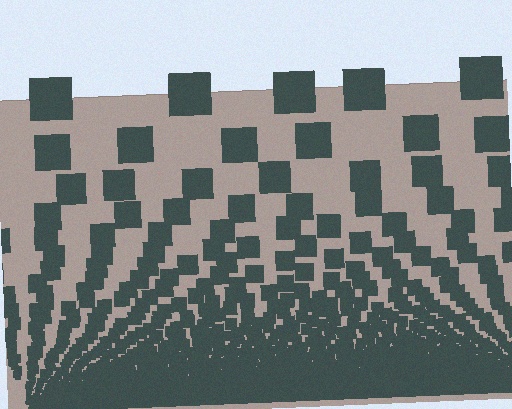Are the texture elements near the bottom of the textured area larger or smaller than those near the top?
Smaller. The gradient is inverted — elements near the bottom are smaller and denser.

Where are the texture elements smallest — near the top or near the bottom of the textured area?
Near the bottom.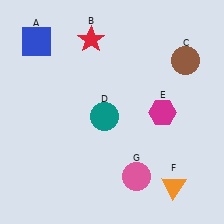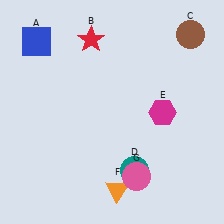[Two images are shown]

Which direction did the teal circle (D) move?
The teal circle (D) moved down.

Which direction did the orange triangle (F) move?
The orange triangle (F) moved left.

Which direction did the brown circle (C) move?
The brown circle (C) moved up.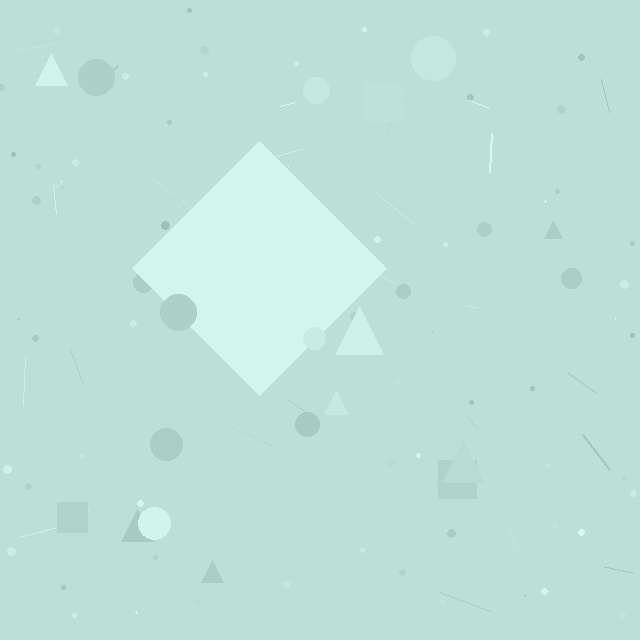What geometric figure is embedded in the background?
A diamond is embedded in the background.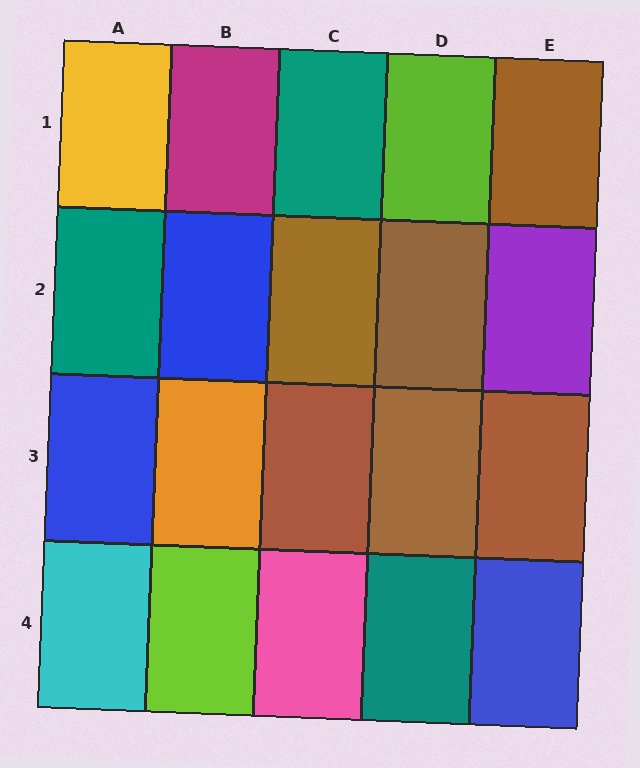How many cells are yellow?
1 cell is yellow.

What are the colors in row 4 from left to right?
Cyan, lime, pink, teal, blue.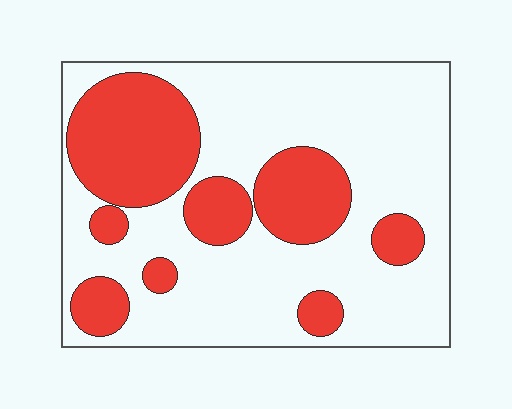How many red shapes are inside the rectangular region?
8.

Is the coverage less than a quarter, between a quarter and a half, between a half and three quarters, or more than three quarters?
Between a quarter and a half.